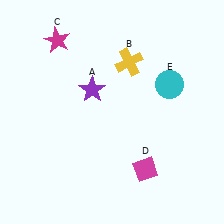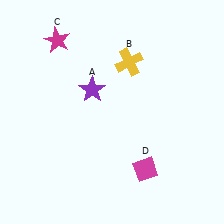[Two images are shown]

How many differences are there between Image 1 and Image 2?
There is 1 difference between the two images.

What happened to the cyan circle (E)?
The cyan circle (E) was removed in Image 2. It was in the top-right area of Image 1.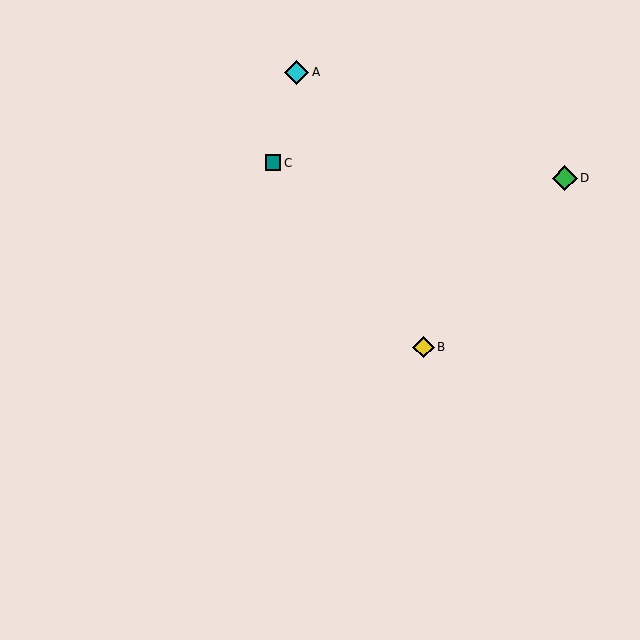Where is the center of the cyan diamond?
The center of the cyan diamond is at (297, 72).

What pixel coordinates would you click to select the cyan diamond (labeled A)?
Click at (297, 72) to select the cyan diamond A.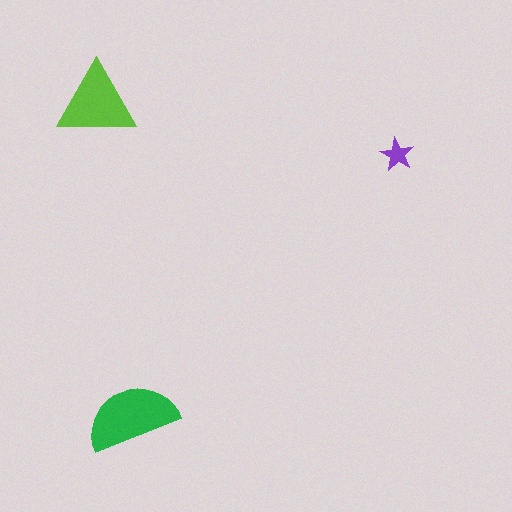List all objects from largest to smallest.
The green semicircle, the lime triangle, the purple star.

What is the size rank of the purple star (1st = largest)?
3rd.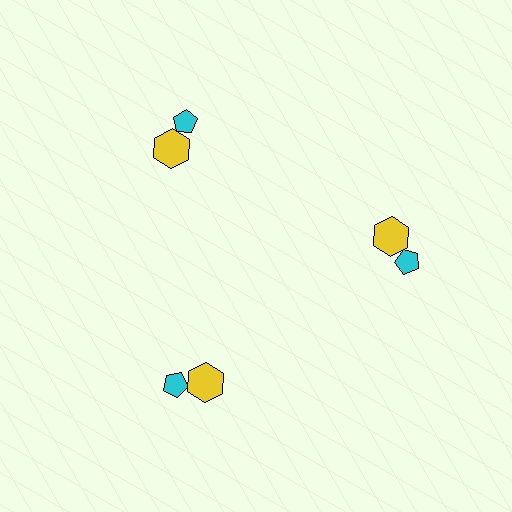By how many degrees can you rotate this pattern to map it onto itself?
The pattern maps onto itself every 120 degrees of rotation.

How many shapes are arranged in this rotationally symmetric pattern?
There are 6 shapes, arranged in 3 groups of 2.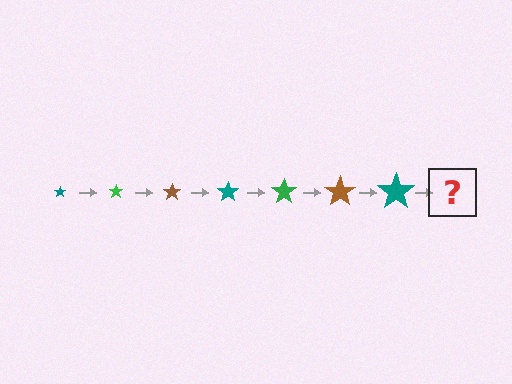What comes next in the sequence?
The next element should be a green star, larger than the previous one.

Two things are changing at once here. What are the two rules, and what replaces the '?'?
The two rules are that the star grows larger each step and the color cycles through teal, green, and brown. The '?' should be a green star, larger than the previous one.